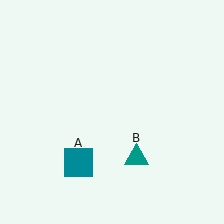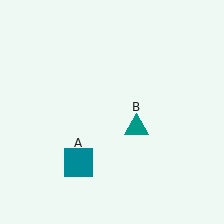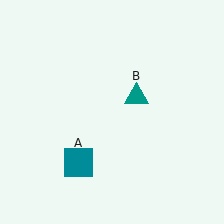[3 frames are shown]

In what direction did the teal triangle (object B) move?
The teal triangle (object B) moved up.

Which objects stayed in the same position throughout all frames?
Teal square (object A) remained stationary.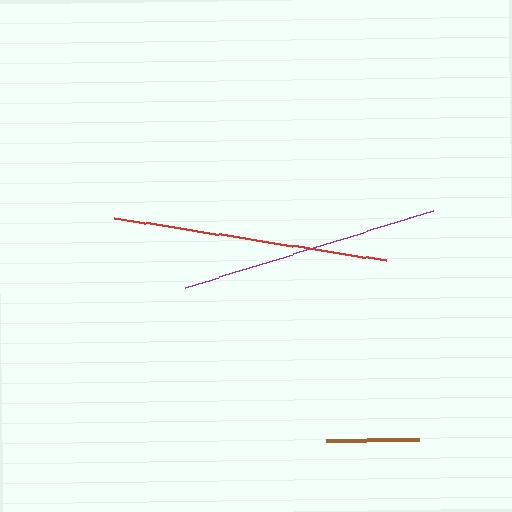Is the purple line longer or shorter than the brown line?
The purple line is longer than the brown line.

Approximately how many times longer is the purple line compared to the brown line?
The purple line is approximately 2.8 times the length of the brown line.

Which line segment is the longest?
The red line is the longest at approximately 275 pixels.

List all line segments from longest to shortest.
From longest to shortest: red, purple, brown.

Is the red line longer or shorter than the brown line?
The red line is longer than the brown line.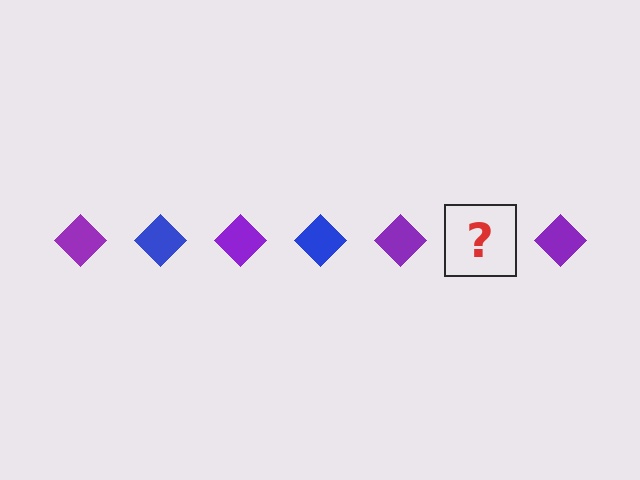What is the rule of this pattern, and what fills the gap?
The rule is that the pattern cycles through purple, blue diamonds. The gap should be filled with a blue diamond.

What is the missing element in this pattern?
The missing element is a blue diamond.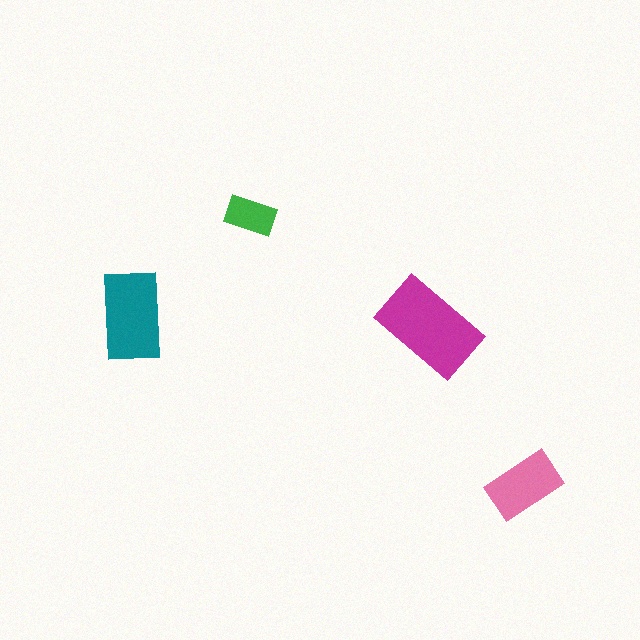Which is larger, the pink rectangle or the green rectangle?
The pink one.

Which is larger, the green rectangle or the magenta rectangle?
The magenta one.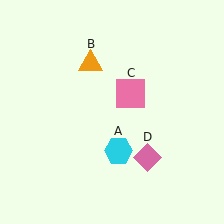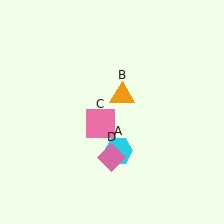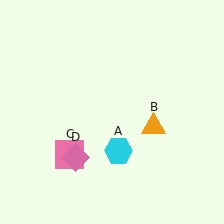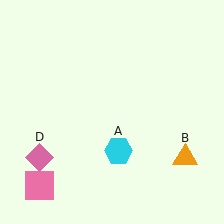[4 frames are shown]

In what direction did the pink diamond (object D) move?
The pink diamond (object D) moved left.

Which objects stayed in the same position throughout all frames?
Cyan hexagon (object A) remained stationary.